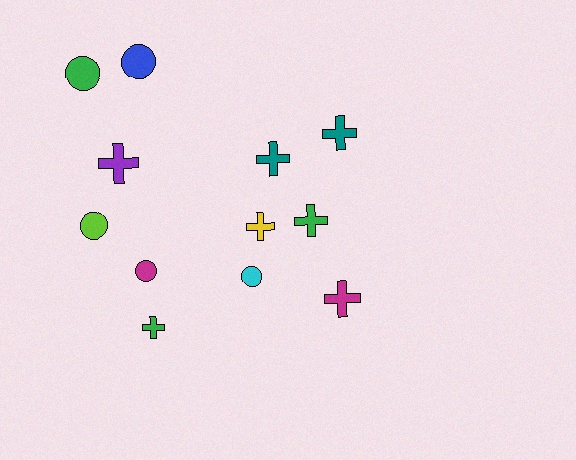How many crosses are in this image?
There are 7 crosses.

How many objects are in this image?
There are 12 objects.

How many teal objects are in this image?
There are 2 teal objects.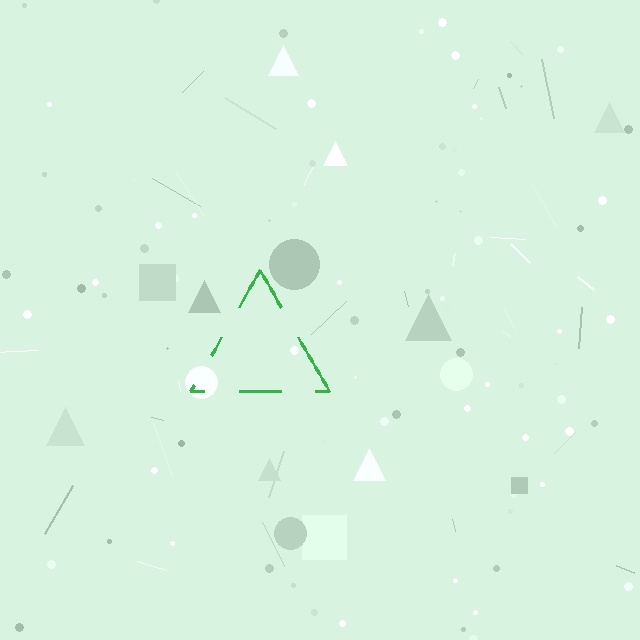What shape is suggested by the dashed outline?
The dashed outline suggests a triangle.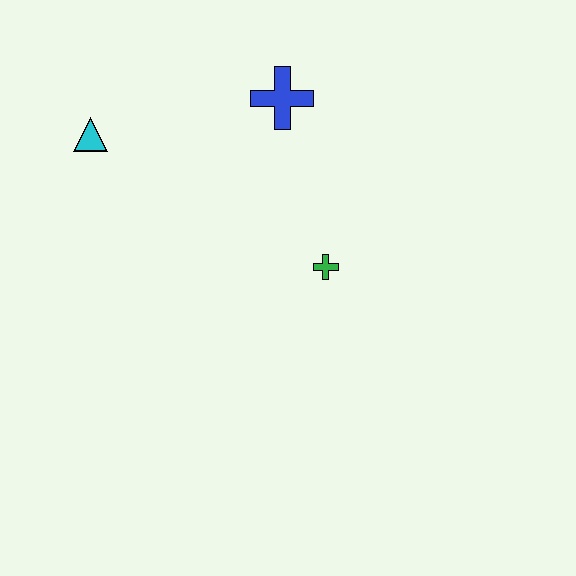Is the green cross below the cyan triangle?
Yes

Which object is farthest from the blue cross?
The cyan triangle is farthest from the blue cross.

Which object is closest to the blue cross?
The green cross is closest to the blue cross.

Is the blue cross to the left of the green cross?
Yes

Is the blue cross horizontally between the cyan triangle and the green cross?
Yes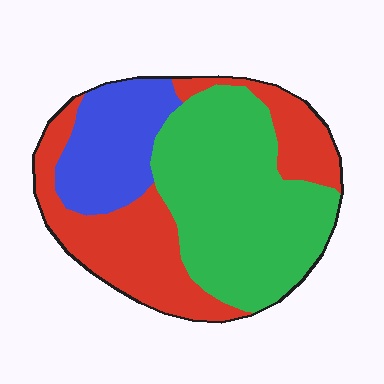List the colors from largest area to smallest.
From largest to smallest: green, red, blue.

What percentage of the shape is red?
Red takes up about one third (1/3) of the shape.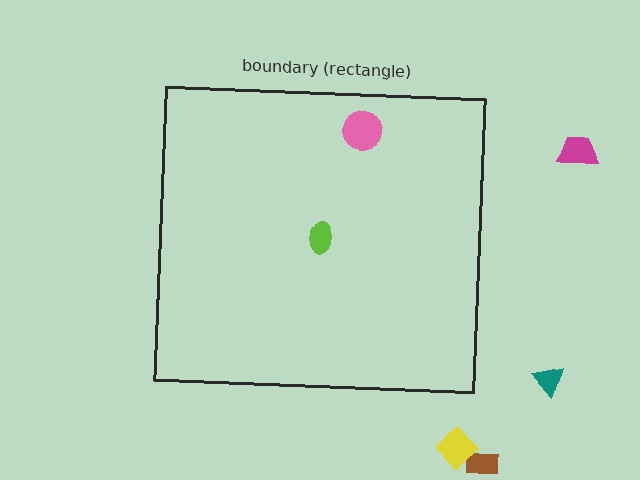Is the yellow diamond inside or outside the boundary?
Outside.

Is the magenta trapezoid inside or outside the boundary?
Outside.